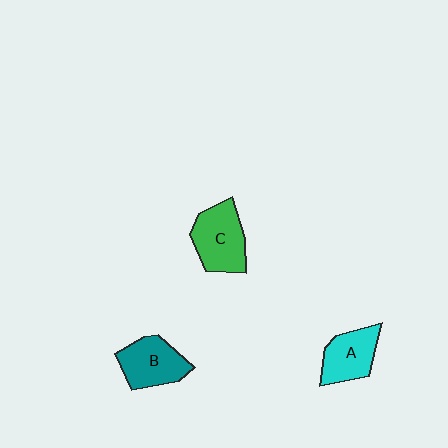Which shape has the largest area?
Shape C (green).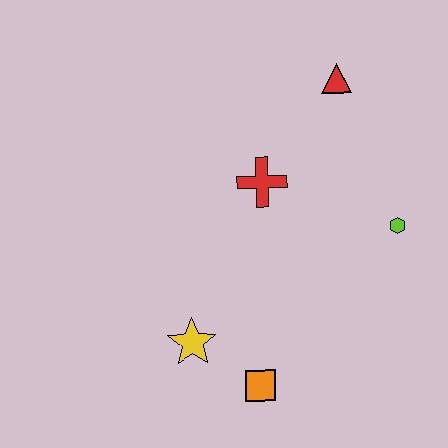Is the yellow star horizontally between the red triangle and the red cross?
No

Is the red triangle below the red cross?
No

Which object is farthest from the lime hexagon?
The yellow star is farthest from the lime hexagon.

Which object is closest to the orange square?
The yellow star is closest to the orange square.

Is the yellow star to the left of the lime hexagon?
Yes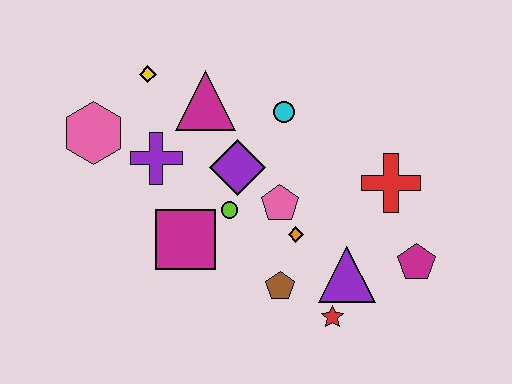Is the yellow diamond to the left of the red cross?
Yes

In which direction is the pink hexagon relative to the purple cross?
The pink hexagon is to the left of the purple cross.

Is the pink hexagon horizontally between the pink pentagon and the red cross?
No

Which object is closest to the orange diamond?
The pink pentagon is closest to the orange diamond.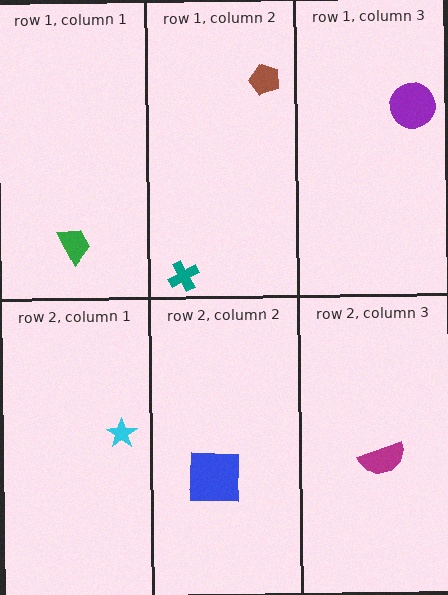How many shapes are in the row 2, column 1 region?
1.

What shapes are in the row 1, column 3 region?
The purple circle.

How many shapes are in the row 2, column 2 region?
1.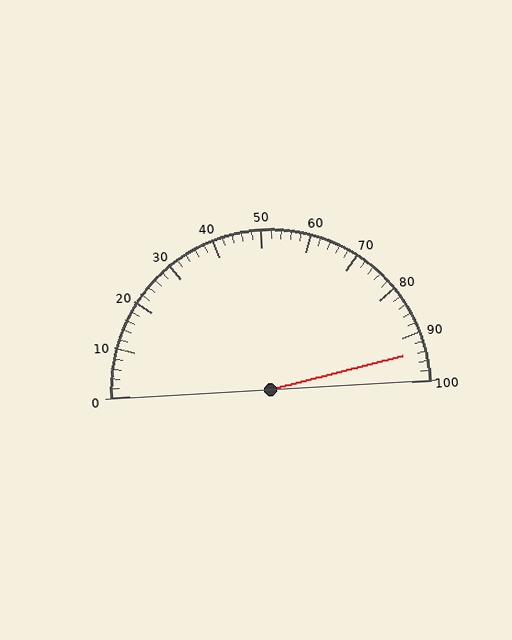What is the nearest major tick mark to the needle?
The nearest major tick mark is 90.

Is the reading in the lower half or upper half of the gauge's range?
The reading is in the upper half of the range (0 to 100).